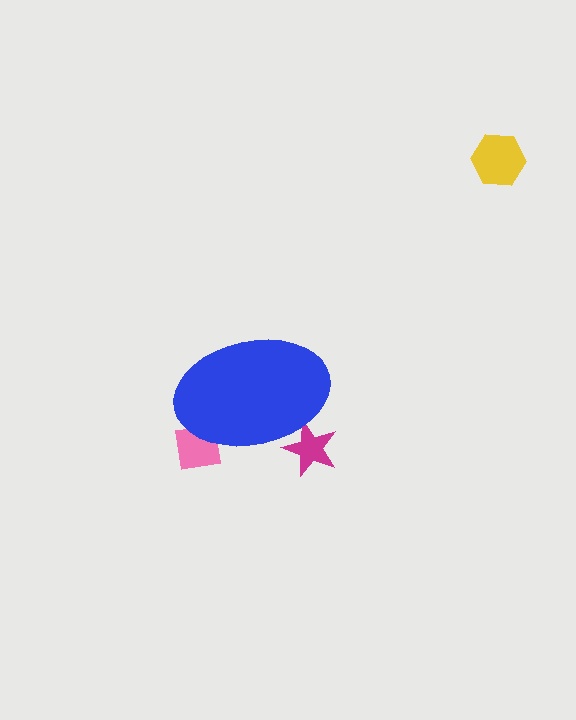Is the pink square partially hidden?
Yes, the pink square is partially hidden behind the blue ellipse.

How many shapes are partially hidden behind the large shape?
2 shapes are partially hidden.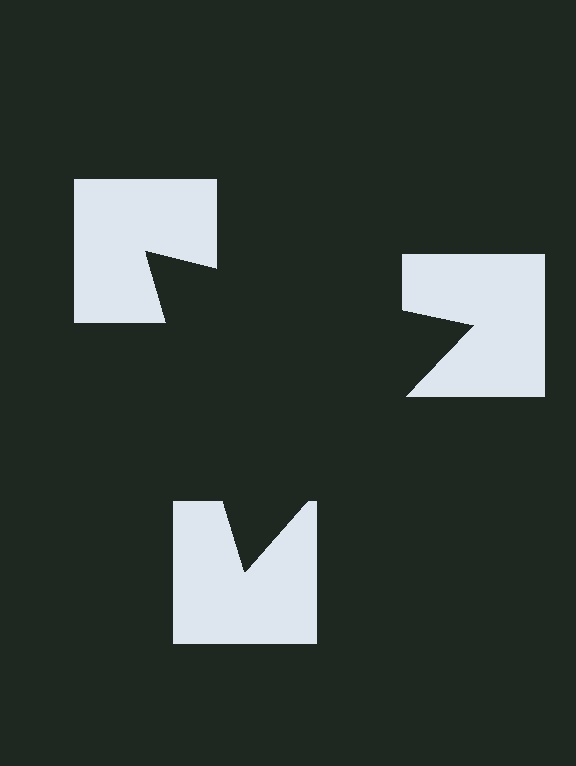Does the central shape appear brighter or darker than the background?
It typically appears slightly darker than the background, even though no actual brightness change is drawn.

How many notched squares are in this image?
There are 3 — one at each vertex of the illusory triangle.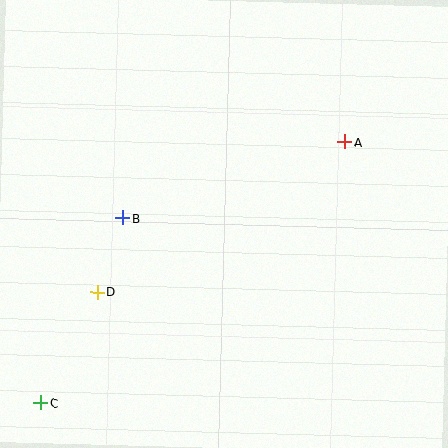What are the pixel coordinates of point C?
Point C is at (41, 403).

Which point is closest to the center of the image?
Point B at (123, 218) is closest to the center.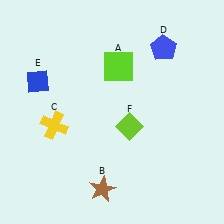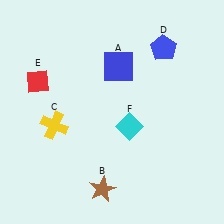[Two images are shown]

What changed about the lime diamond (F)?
In Image 1, F is lime. In Image 2, it changed to cyan.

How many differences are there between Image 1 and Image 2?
There are 3 differences between the two images.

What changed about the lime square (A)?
In Image 1, A is lime. In Image 2, it changed to blue.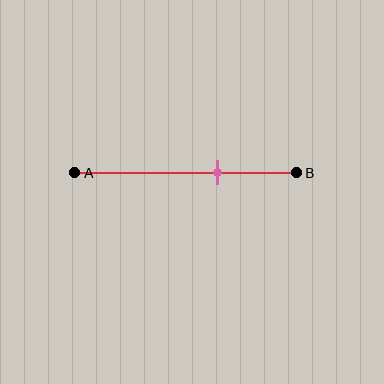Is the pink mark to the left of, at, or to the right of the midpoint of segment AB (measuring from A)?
The pink mark is to the right of the midpoint of segment AB.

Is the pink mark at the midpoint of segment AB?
No, the mark is at about 65% from A, not at the 50% midpoint.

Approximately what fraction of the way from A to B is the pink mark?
The pink mark is approximately 65% of the way from A to B.